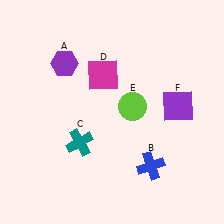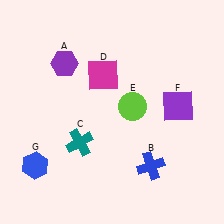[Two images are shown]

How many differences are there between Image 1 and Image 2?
There is 1 difference between the two images.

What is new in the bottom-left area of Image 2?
A blue hexagon (G) was added in the bottom-left area of Image 2.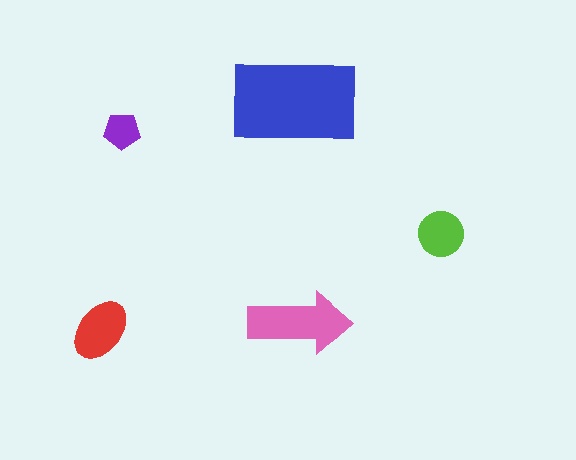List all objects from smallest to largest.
The purple pentagon, the lime circle, the red ellipse, the pink arrow, the blue rectangle.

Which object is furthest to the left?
The red ellipse is leftmost.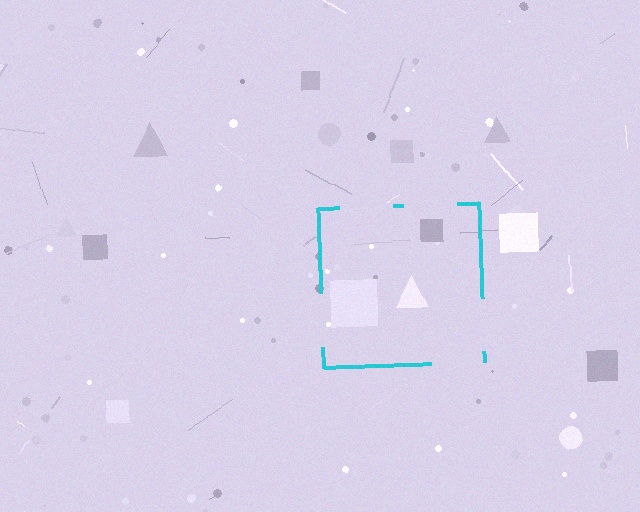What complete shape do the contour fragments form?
The contour fragments form a square.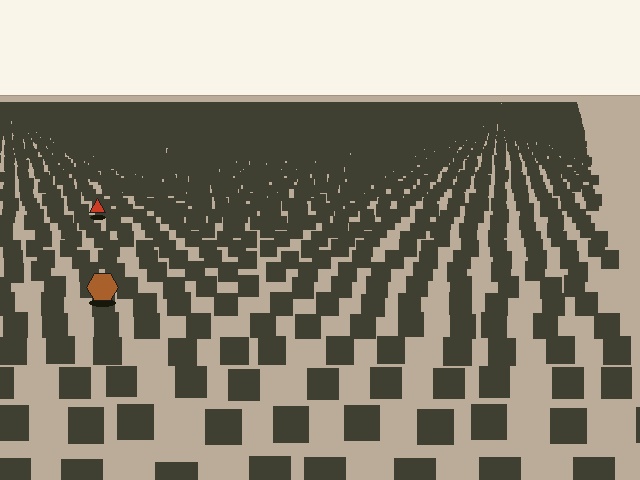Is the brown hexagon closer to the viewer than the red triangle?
Yes. The brown hexagon is closer — you can tell from the texture gradient: the ground texture is coarser near it.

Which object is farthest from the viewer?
The red triangle is farthest from the viewer. It appears smaller and the ground texture around it is denser.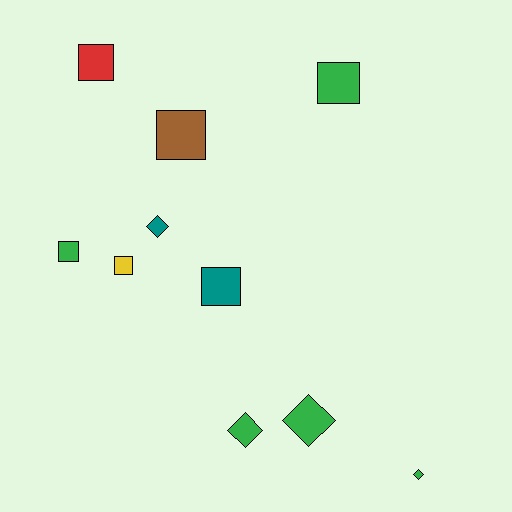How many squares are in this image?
There are 6 squares.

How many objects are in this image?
There are 10 objects.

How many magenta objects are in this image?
There are no magenta objects.